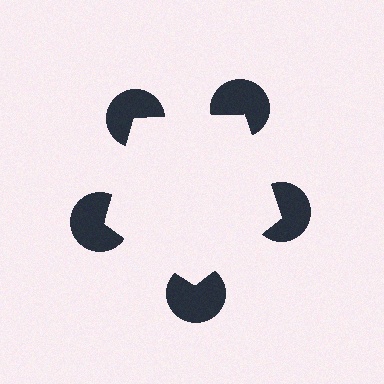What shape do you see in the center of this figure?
An illusory pentagon — its edges are inferred from the aligned wedge cuts in the pac-man discs, not physically drawn.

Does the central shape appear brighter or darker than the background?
It typically appears slightly brighter than the background, even though no actual brightness change is drawn.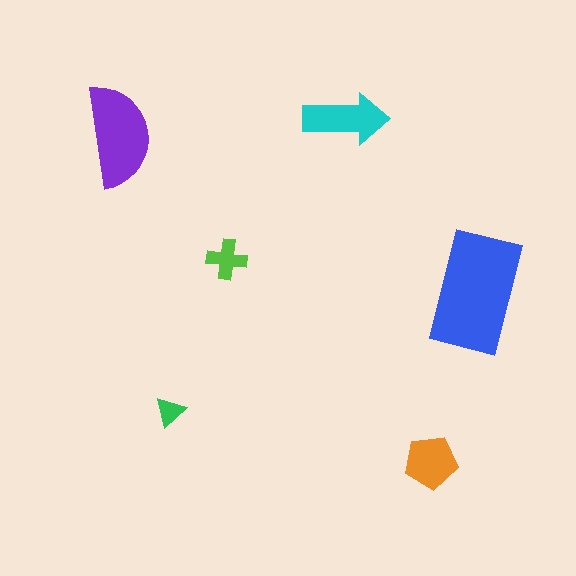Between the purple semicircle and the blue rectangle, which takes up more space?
The blue rectangle.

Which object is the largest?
The blue rectangle.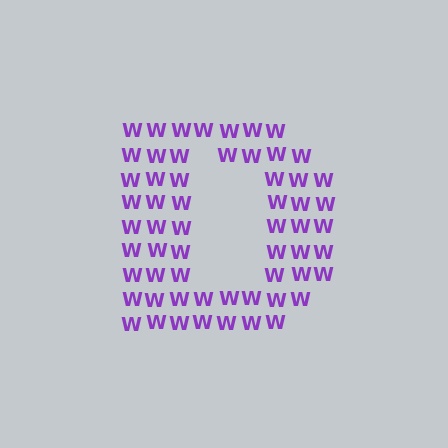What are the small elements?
The small elements are letter W's.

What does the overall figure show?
The overall figure shows the letter D.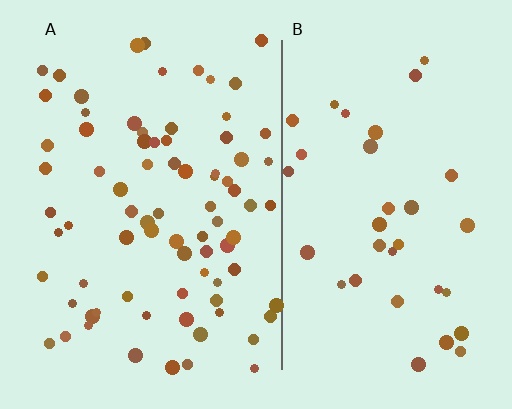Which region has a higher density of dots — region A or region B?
A (the left).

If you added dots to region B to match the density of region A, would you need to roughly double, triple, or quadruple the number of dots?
Approximately double.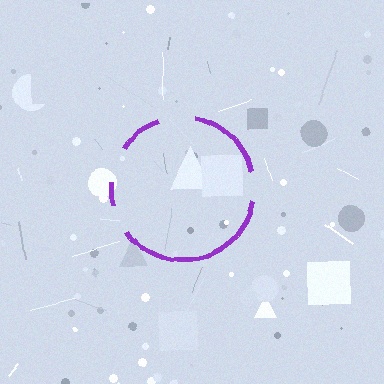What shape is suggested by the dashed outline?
The dashed outline suggests a circle.